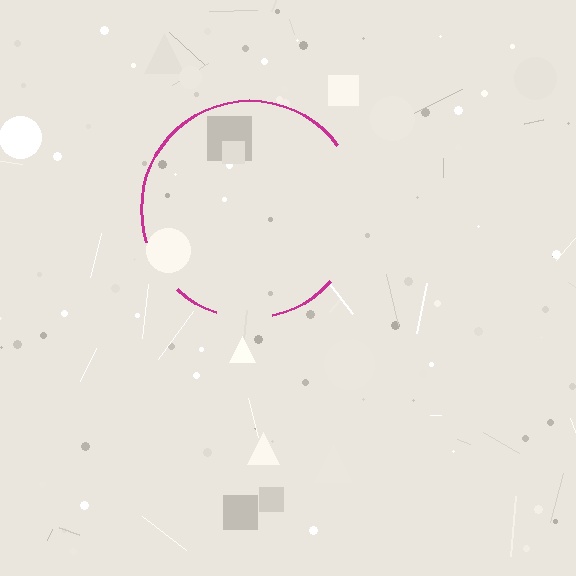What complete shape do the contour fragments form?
The contour fragments form a circle.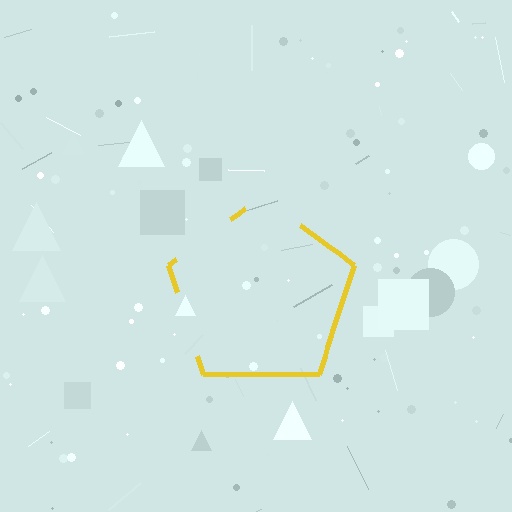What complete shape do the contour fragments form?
The contour fragments form a pentagon.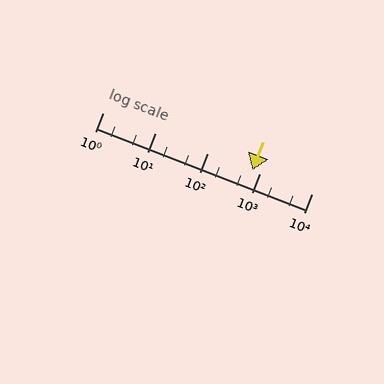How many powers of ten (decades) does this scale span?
The scale spans 4 decades, from 1 to 10000.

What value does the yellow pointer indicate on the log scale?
The pointer indicates approximately 730.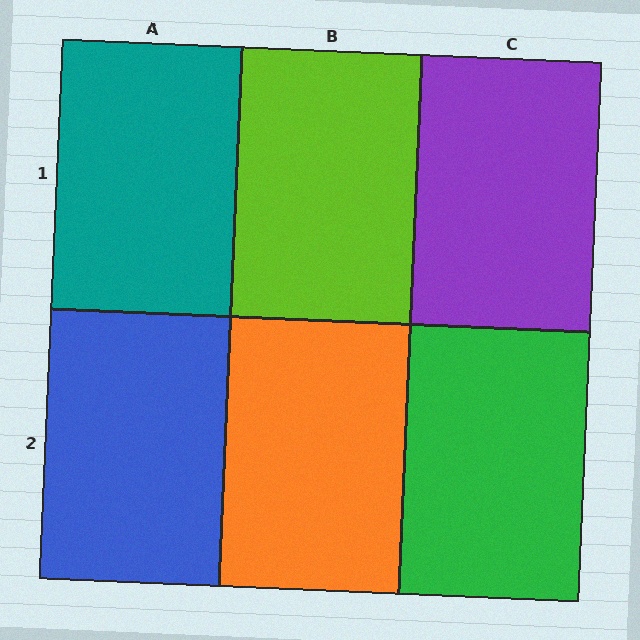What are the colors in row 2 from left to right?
Blue, orange, green.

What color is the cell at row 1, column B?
Lime.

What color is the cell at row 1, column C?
Purple.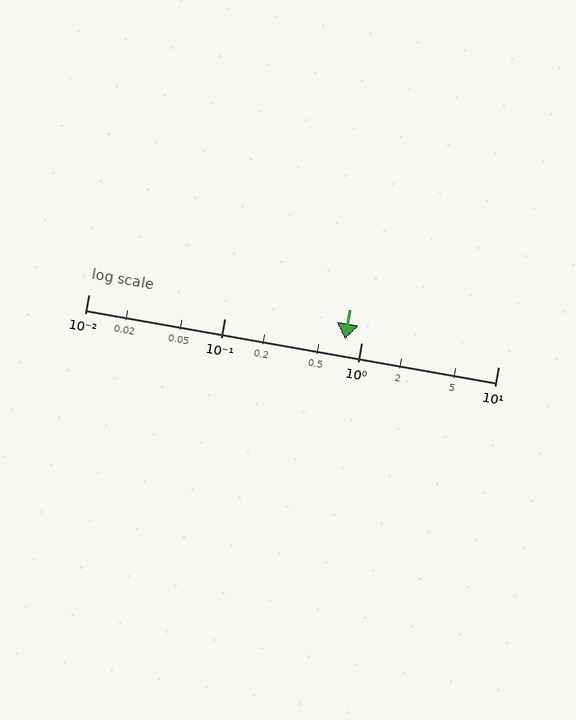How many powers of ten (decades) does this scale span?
The scale spans 3 decades, from 0.01 to 10.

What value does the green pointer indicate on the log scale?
The pointer indicates approximately 0.75.